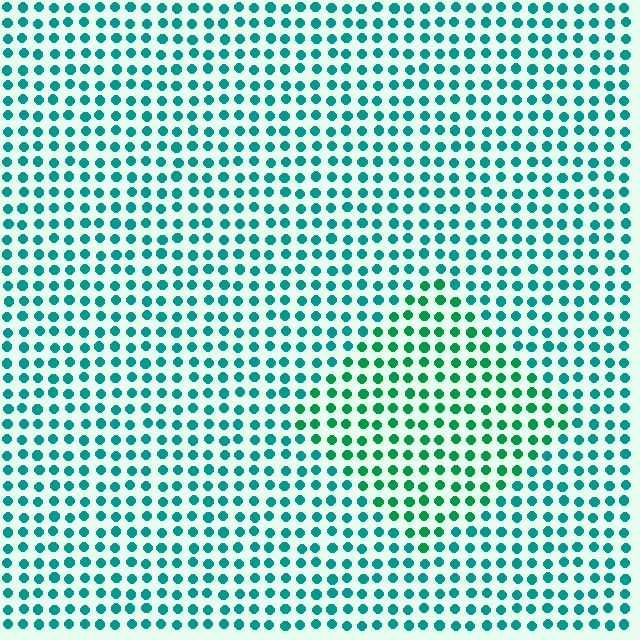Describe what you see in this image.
The image is filled with small teal elements in a uniform arrangement. A diamond-shaped region is visible where the elements are tinted to a slightly different hue, forming a subtle color boundary.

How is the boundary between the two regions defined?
The boundary is defined purely by a slight shift in hue (about 26 degrees). Spacing, size, and orientation are identical on both sides.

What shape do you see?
I see a diamond.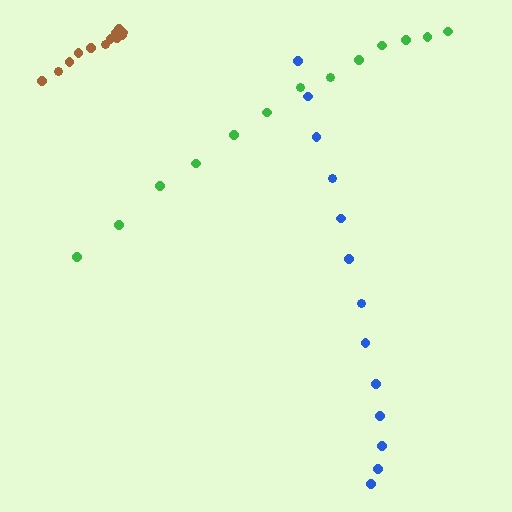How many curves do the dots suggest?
There are 3 distinct paths.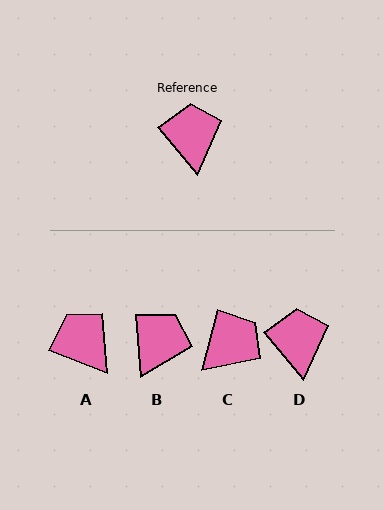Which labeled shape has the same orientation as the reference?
D.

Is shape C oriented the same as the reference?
No, it is off by about 54 degrees.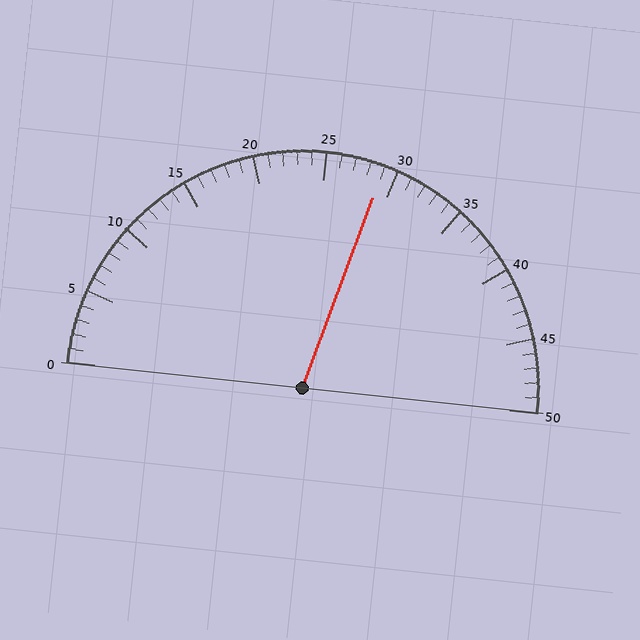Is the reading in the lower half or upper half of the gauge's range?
The reading is in the upper half of the range (0 to 50).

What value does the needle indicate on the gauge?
The needle indicates approximately 29.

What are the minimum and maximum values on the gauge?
The gauge ranges from 0 to 50.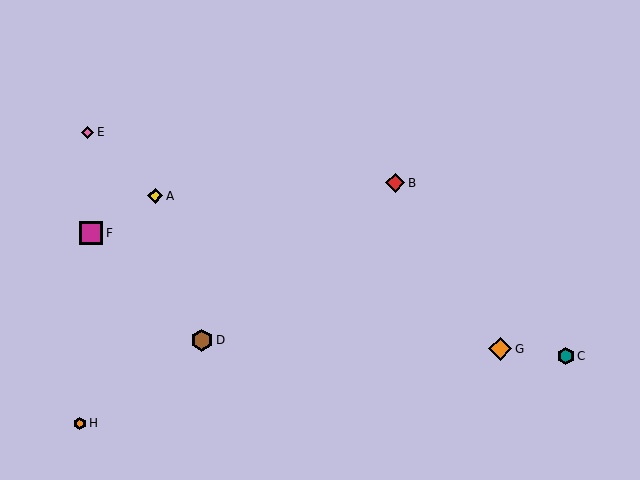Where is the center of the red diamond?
The center of the red diamond is at (395, 183).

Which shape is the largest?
The magenta square (labeled F) is the largest.